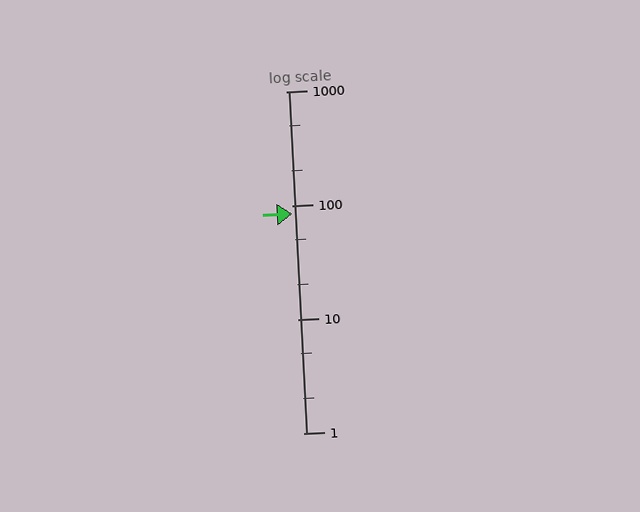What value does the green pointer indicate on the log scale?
The pointer indicates approximately 85.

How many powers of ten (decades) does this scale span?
The scale spans 3 decades, from 1 to 1000.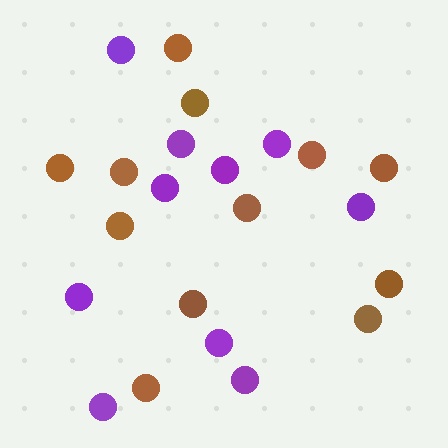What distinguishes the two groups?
There are 2 groups: one group of purple circles (10) and one group of brown circles (12).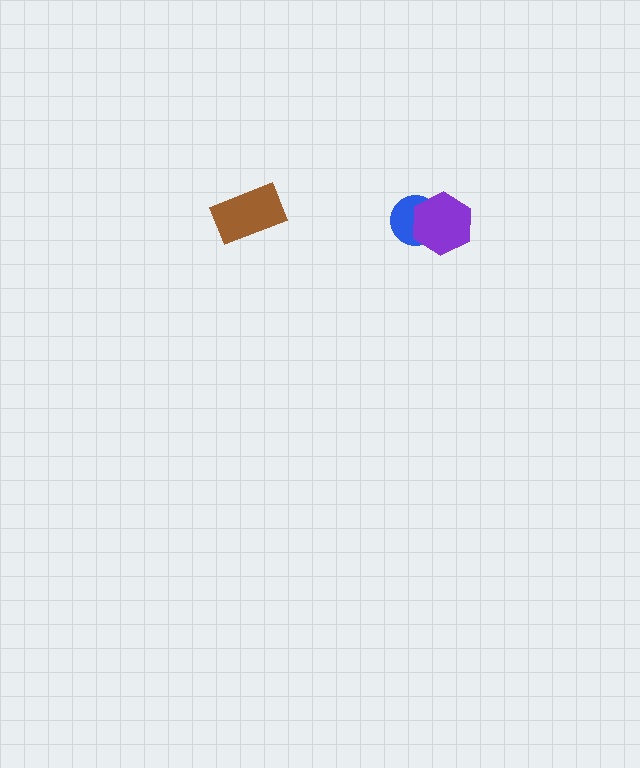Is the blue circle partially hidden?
Yes, it is partially covered by another shape.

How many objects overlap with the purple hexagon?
1 object overlaps with the purple hexagon.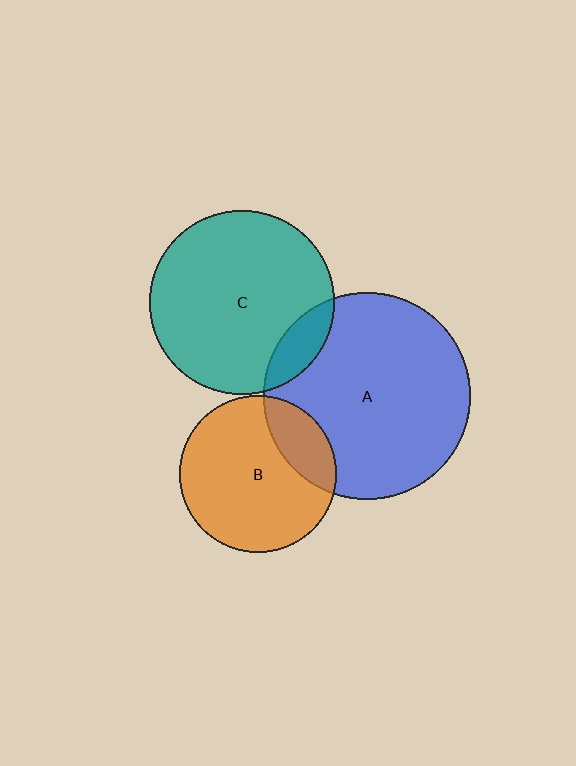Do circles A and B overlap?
Yes.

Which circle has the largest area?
Circle A (blue).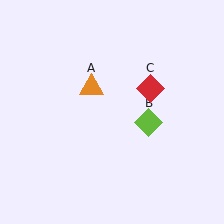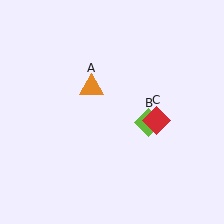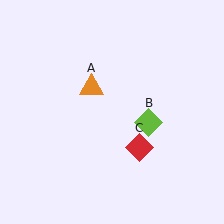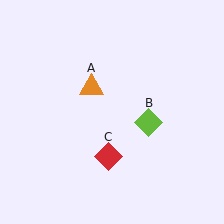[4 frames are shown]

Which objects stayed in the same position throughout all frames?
Orange triangle (object A) and lime diamond (object B) remained stationary.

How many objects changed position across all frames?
1 object changed position: red diamond (object C).